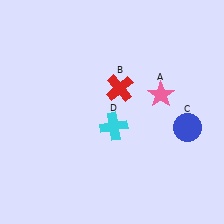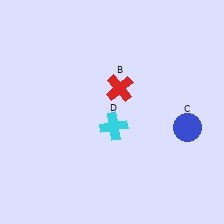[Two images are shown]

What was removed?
The pink star (A) was removed in Image 2.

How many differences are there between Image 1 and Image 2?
There is 1 difference between the two images.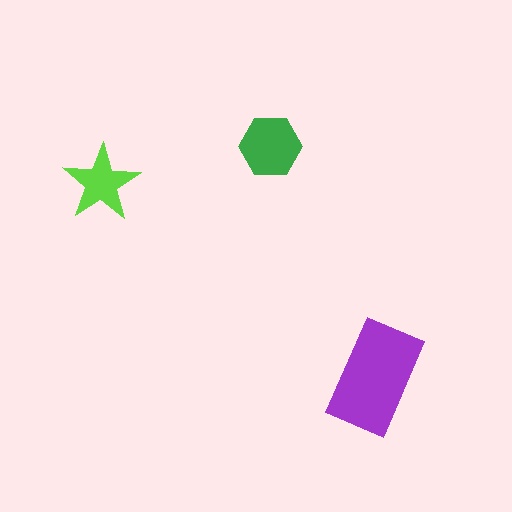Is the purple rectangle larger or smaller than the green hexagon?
Larger.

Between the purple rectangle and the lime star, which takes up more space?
The purple rectangle.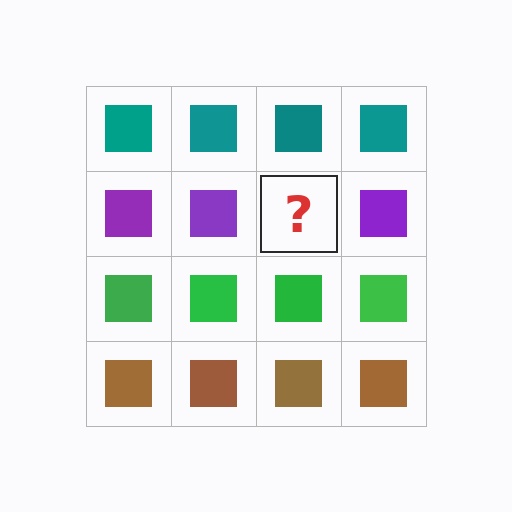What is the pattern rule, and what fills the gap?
The rule is that each row has a consistent color. The gap should be filled with a purple square.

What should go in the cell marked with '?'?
The missing cell should contain a purple square.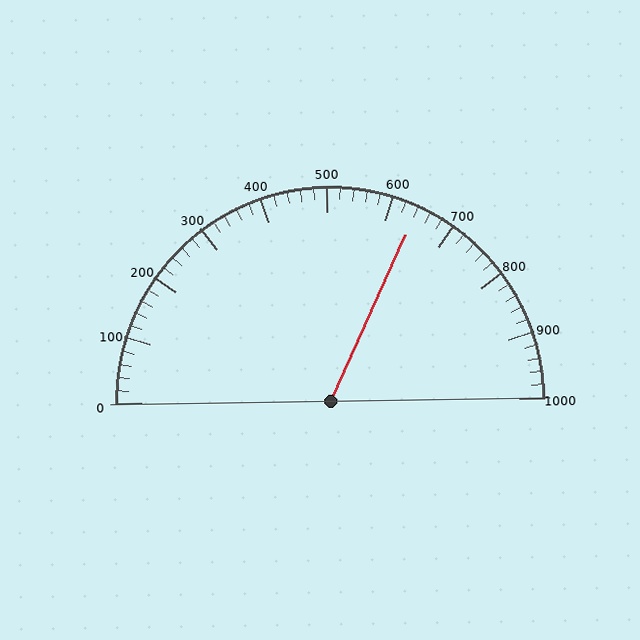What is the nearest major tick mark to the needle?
The nearest major tick mark is 600.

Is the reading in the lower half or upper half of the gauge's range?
The reading is in the upper half of the range (0 to 1000).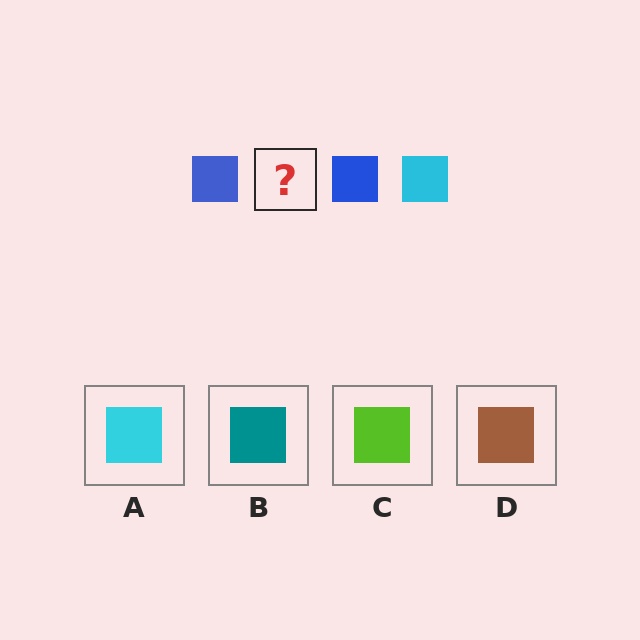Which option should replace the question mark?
Option A.